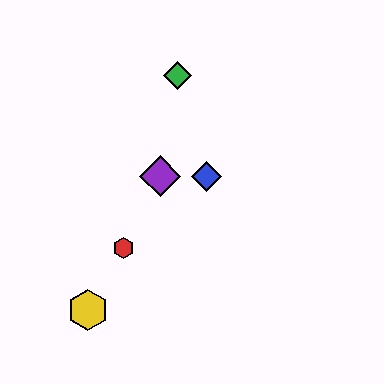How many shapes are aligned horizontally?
2 shapes (the blue diamond, the purple diamond) are aligned horizontally.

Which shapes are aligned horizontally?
The blue diamond, the purple diamond are aligned horizontally.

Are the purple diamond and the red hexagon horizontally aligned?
No, the purple diamond is at y≈176 and the red hexagon is at y≈248.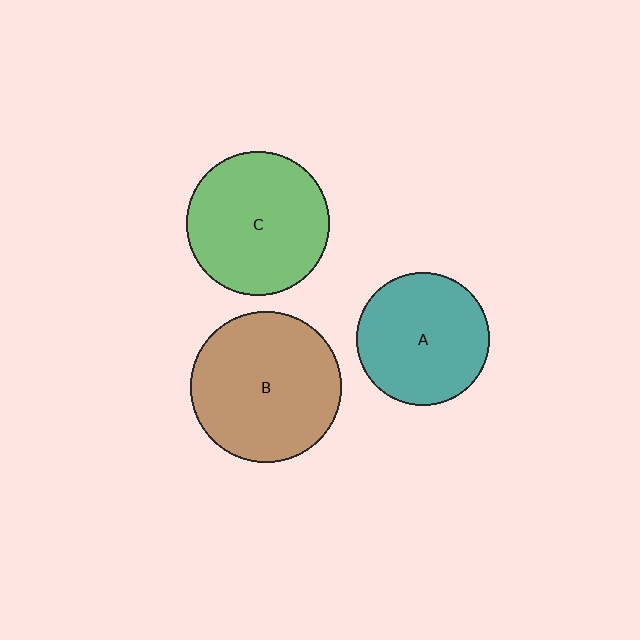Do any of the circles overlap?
No, none of the circles overlap.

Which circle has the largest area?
Circle B (brown).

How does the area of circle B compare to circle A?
Approximately 1.3 times.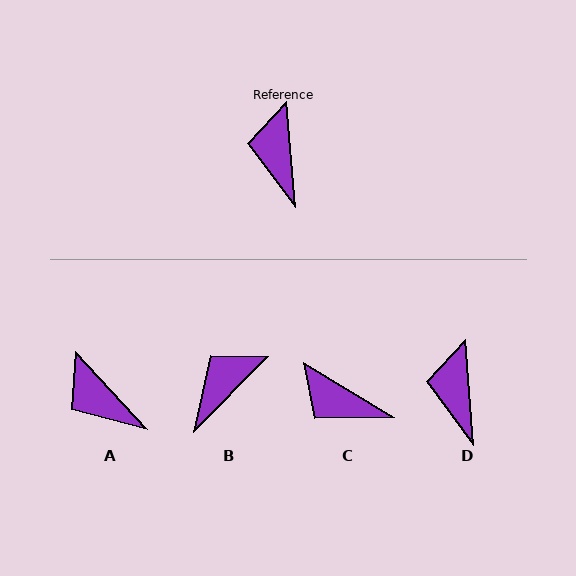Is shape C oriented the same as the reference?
No, it is off by about 54 degrees.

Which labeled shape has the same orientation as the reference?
D.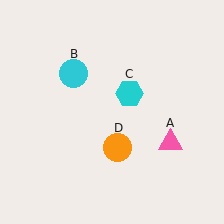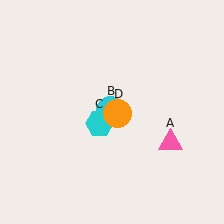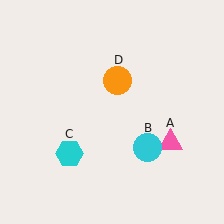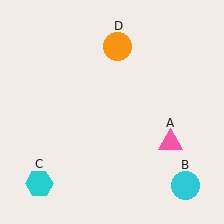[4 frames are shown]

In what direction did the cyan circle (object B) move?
The cyan circle (object B) moved down and to the right.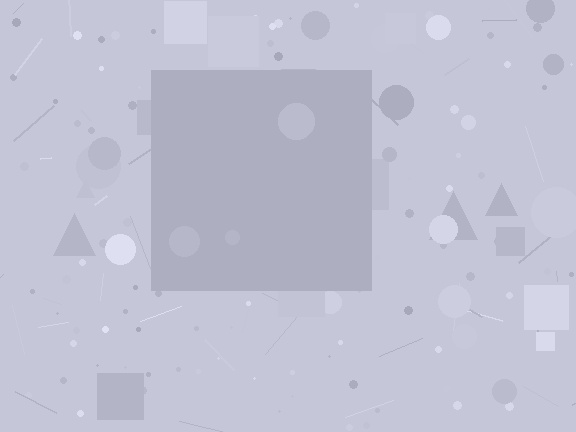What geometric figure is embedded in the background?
A square is embedded in the background.